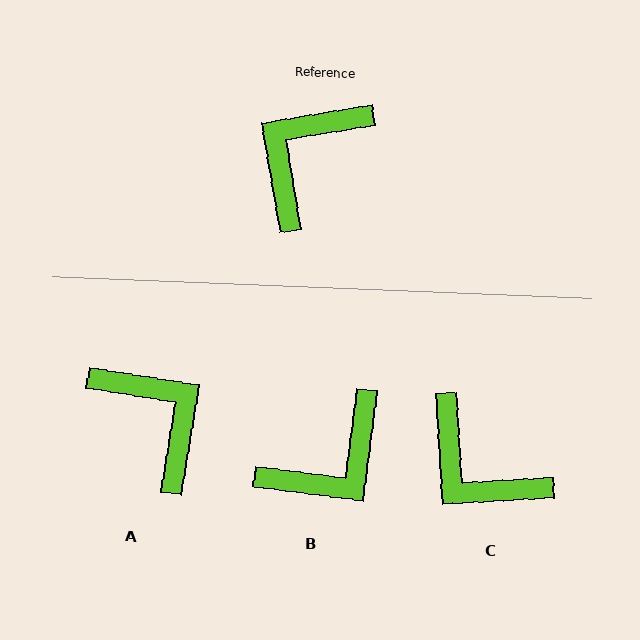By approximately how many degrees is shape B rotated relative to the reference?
Approximately 163 degrees counter-clockwise.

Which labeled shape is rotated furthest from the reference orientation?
B, about 163 degrees away.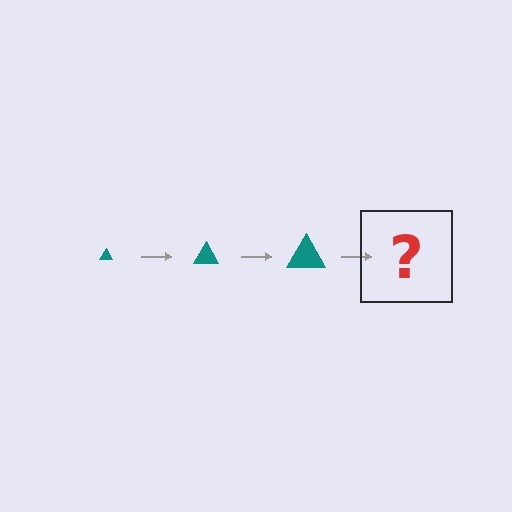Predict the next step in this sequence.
The next step is a teal triangle, larger than the previous one.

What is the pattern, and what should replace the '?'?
The pattern is that the triangle gets progressively larger each step. The '?' should be a teal triangle, larger than the previous one.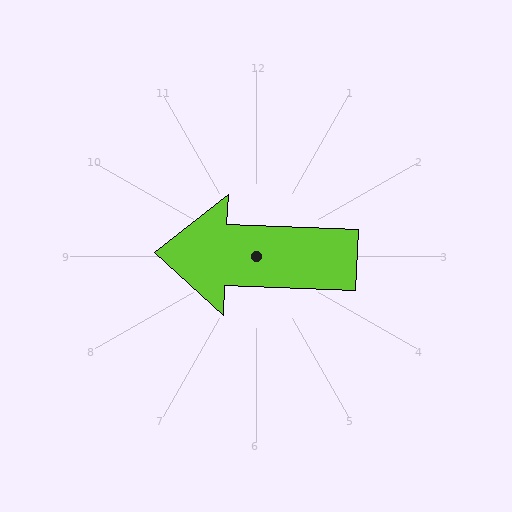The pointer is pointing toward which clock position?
Roughly 9 o'clock.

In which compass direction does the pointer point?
West.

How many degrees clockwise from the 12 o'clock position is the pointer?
Approximately 272 degrees.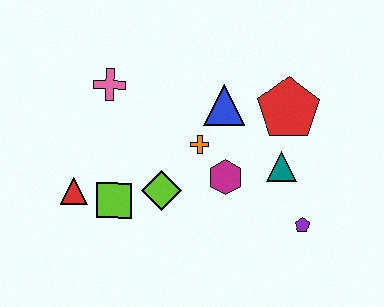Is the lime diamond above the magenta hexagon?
No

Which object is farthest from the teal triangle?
The red triangle is farthest from the teal triangle.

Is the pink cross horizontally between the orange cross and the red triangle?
Yes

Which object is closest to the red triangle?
The lime square is closest to the red triangle.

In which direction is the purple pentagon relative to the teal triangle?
The purple pentagon is below the teal triangle.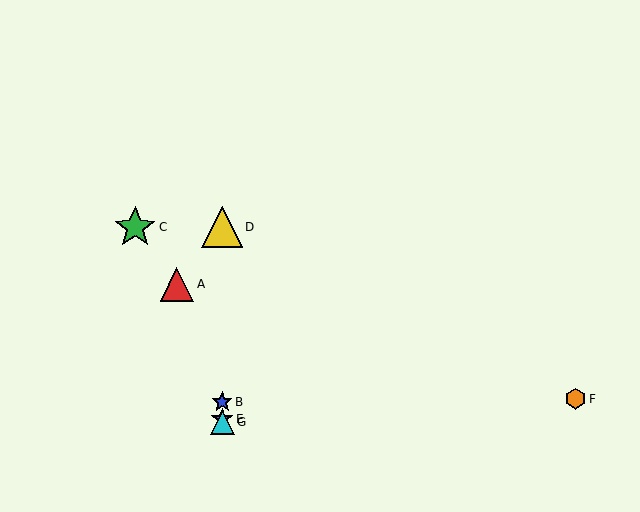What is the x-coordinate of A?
Object A is at x≈177.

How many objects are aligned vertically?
4 objects (B, D, E, G) are aligned vertically.